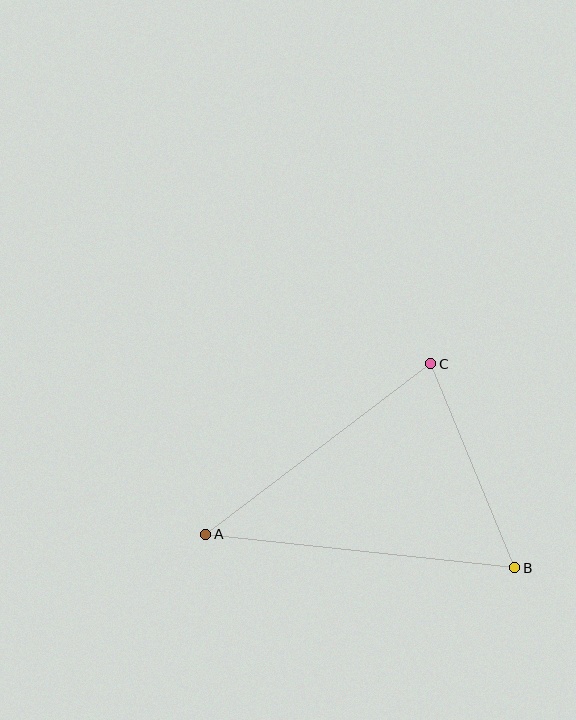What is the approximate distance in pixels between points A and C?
The distance between A and C is approximately 282 pixels.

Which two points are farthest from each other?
Points A and B are farthest from each other.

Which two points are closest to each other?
Points B and C are closest to each other.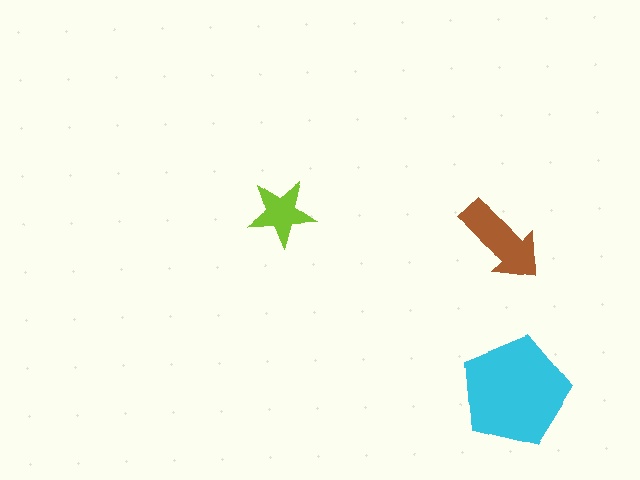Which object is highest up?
The lime star is topmost.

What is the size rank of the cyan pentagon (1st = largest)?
1st.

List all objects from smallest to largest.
The lime star, the brown arrow, the cyan pentagon.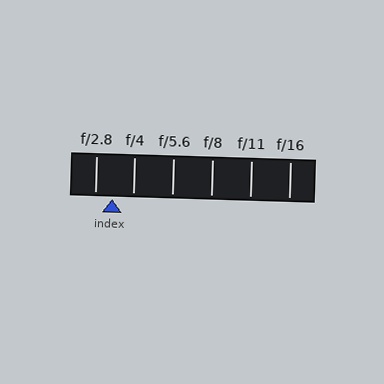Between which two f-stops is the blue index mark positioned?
The index mark is between f/2.8 and f/4.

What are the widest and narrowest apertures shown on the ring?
The widest aperture shown is f/2.8 and the narrowest is f/16.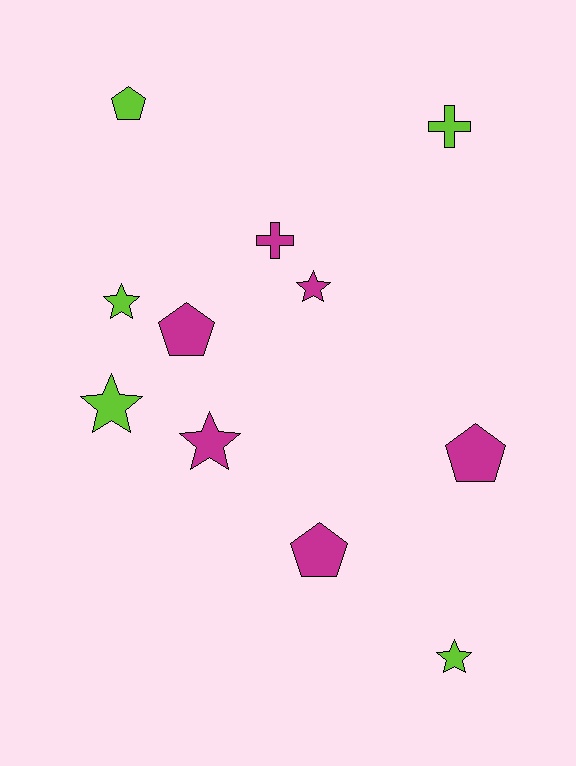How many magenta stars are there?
There are 2 magenta stars.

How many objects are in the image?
There are 11 objects.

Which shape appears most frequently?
Star, with 5 objects.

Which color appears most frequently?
Magenta, with 6 objects.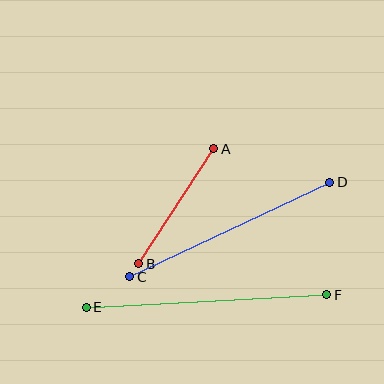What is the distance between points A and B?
The distance is approximately 137 pixels.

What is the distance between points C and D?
The distance is approximately 221 pixels.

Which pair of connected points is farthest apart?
Points E and F are farthest apart.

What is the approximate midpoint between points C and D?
The midpoint is at approximately (230, 229) pixels.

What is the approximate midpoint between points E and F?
The midpoint is at approximately (207, 301) pixels.